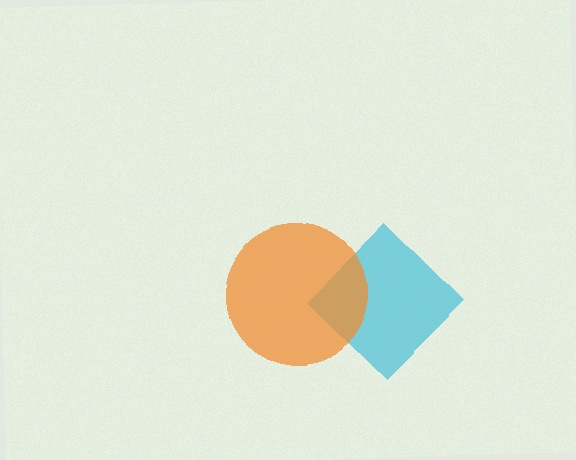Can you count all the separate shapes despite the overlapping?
Yes, there are 2 separate shapes.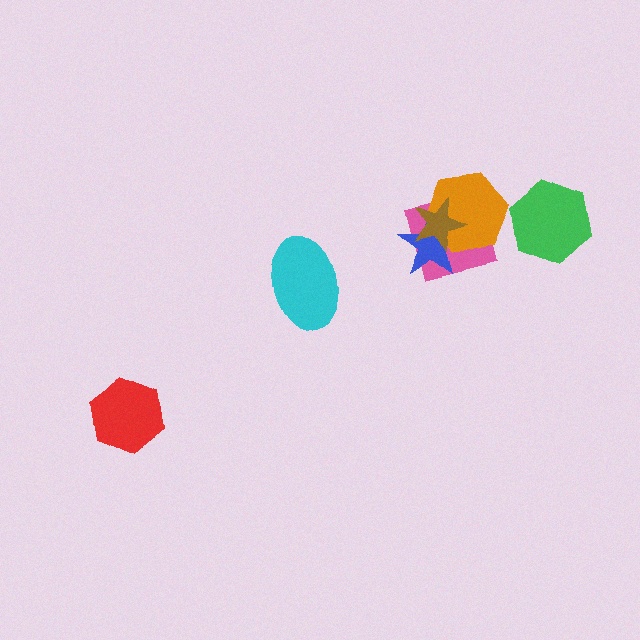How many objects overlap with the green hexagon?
0 objects overlap with the green hexagon.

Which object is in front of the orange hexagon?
The brown star is in front of the orange hexagon.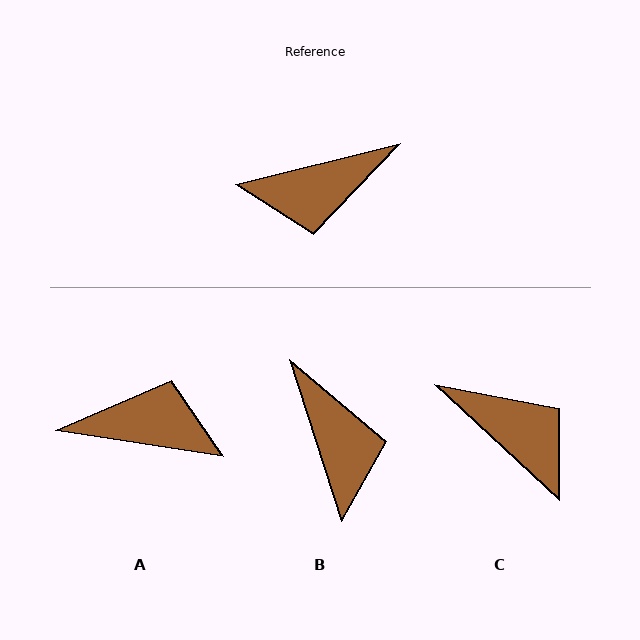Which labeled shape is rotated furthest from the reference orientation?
A, about 157 degrees away.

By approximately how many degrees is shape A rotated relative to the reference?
Approximately 157 degrees counter-clockwise.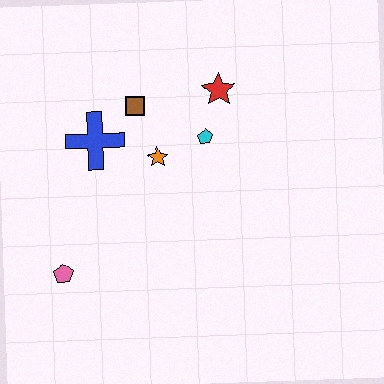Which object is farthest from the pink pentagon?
The red star is farthest from the pink pentagon.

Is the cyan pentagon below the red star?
Yes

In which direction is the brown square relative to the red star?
The brown square is to the left of the red star.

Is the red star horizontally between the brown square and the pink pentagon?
No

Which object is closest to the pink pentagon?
The blue cross is closest to the pink pentagon.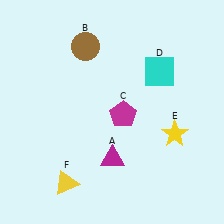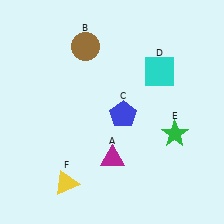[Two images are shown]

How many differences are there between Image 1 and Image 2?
There are 2 differences between the two images.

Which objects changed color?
C changed from magenta to blue. E changed from yellow to green.